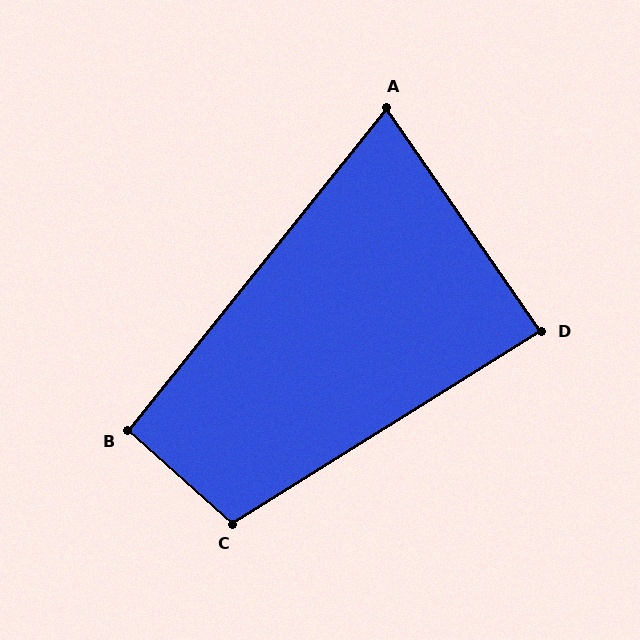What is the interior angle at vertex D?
Approximately 87 degrees (approximately right).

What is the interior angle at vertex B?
Approximately 93 degrees (approximately right).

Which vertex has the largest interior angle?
C, at approximately 106 degrees.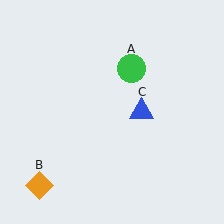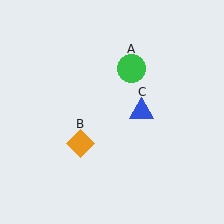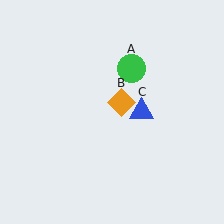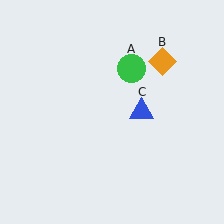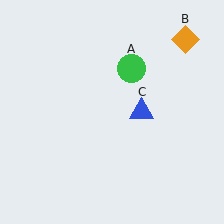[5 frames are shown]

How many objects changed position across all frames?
1 object changed position: orange diamond (object B).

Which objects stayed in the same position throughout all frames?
Green circle (object A) and blue triangle (object C) remained stationary.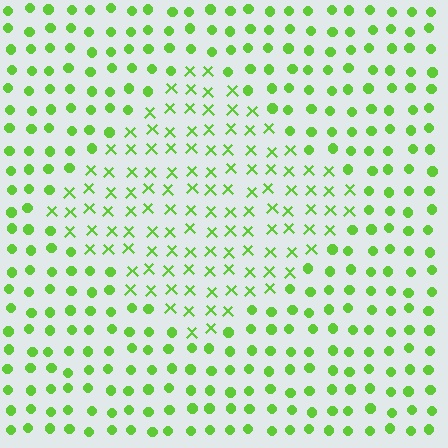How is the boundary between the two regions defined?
The boundary is defined by a change in element shape: X marks inside vs. circles outside. All elements share the same color and spacing.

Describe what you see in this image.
The image is filled with small lime elements arranged in a uniform grid. A diamond-shaped region contains X marks, while the surrounding area contains circles. The boundary is defined purely by the change in element shape.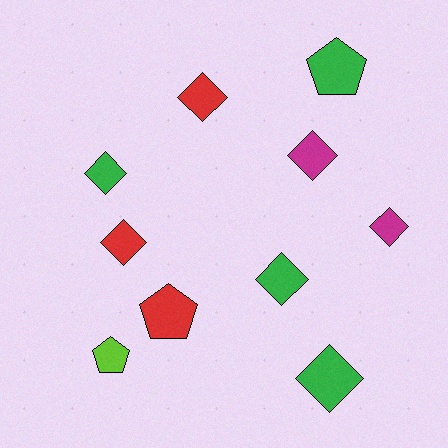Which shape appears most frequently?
Diamond, with 7 objects.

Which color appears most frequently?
Green, with 4 objects.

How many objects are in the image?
There are 10 objects.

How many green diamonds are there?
There are 3 green diamonds.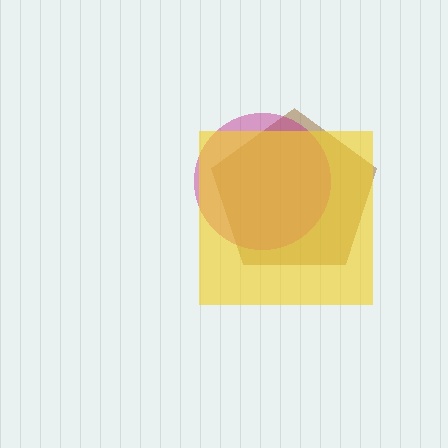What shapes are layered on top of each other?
The layered shapes are: a brown pentagon, a magenta circle, a yellow square.